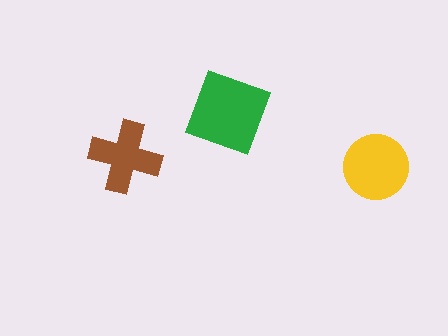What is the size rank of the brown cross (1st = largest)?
3rd.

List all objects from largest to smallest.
The green square, the yellow circle, the brown cross.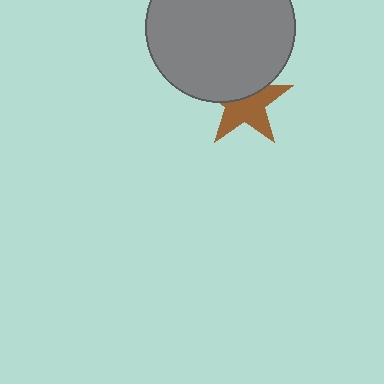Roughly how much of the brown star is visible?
About half of it is visible (roughly 59%).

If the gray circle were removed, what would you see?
You would see the complete brown star.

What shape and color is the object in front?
The object in front is a gray circle.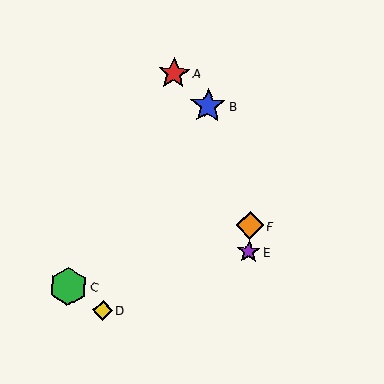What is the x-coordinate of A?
Object A is at x≈174.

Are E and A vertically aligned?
No, E is at x≈249 and A is at x≈174.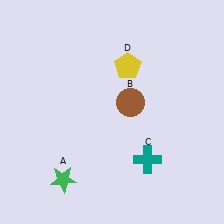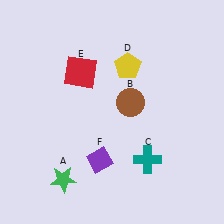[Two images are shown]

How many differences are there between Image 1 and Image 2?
There are 2 differences between the two images.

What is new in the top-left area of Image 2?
A red square (E) was added in the top-left area of Image 2.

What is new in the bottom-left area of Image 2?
A purple diamond (F) was added in the bottom-left area of Image 2.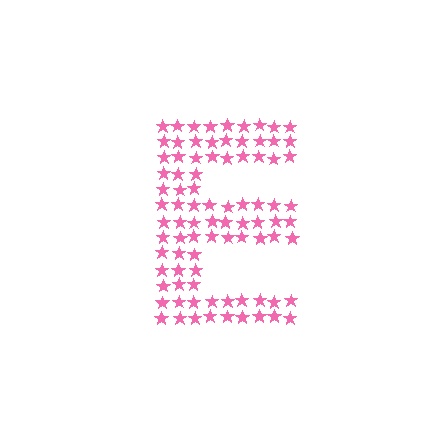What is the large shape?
The large shape is the letter E.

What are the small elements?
The small elements are stars.